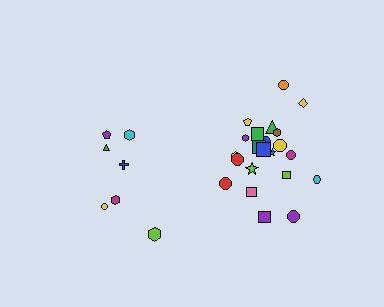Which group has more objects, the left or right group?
The right group.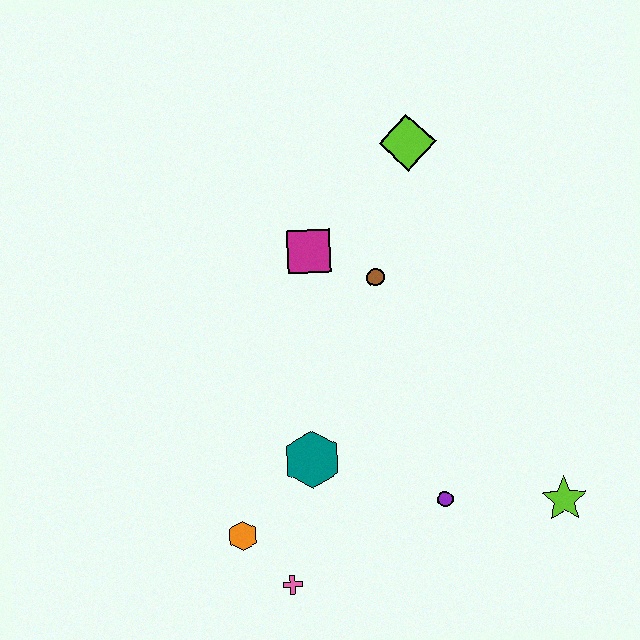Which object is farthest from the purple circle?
The lime diamond is farthest from the purple circle.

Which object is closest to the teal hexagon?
The orange hexagon is closest to the teal hexagon.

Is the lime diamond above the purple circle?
Yes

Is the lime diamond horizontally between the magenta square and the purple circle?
Yes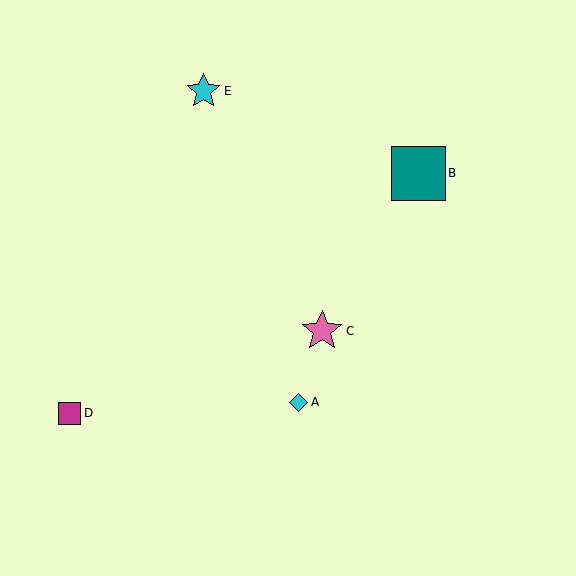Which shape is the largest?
The teal square (labeled B) is the largest.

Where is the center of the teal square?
The center of the teal square is at (418, 173).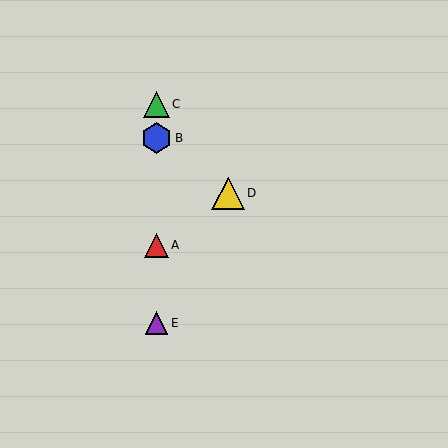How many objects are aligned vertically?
4 objects (A, B, C, E) are aligned vertically.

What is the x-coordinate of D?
Object D is at x≈228.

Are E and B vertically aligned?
Yes, both are at x≈157.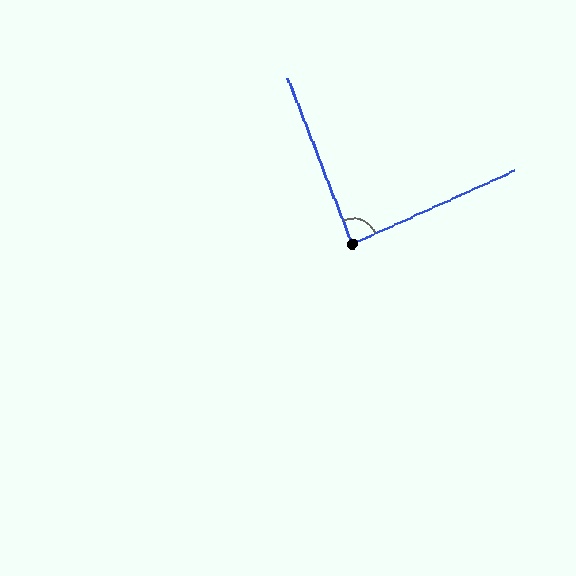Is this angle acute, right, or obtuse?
It is approximately a right angle.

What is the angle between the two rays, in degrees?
Approximately 87 degrees.